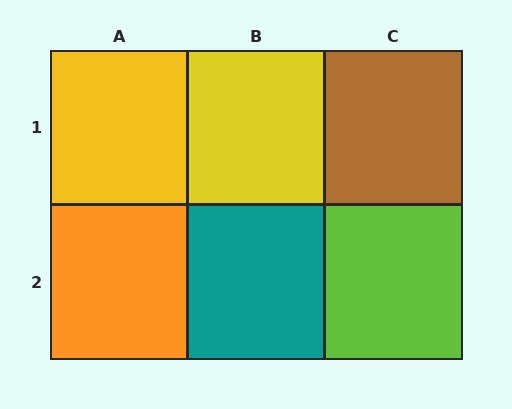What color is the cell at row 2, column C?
Lime.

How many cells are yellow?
2 cells are yellow.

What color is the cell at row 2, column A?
Orange.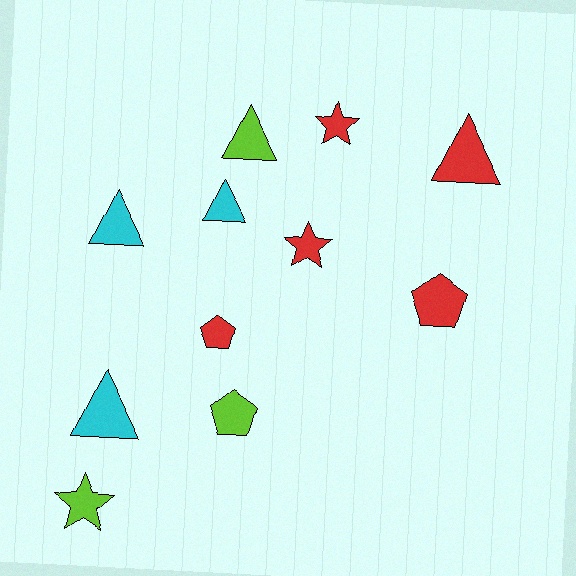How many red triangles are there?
There is 1 red triangle.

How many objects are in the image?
There are 11 objects.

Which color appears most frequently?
Red, with 5 objects.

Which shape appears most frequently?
Triangle, with 5 objects.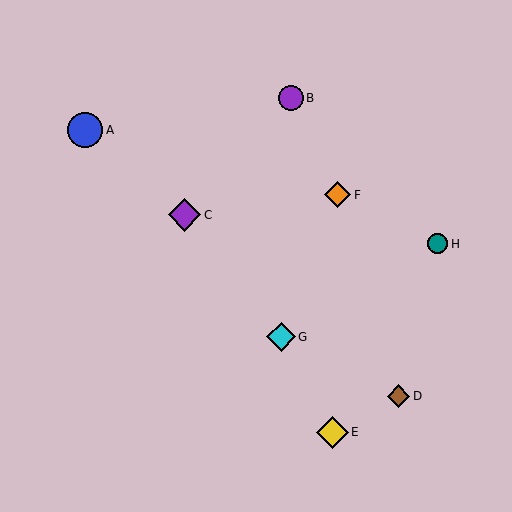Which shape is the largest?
The blue circle (labeled A) is the largest.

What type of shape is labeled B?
Shape B is a purple circle.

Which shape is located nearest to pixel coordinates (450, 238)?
The teal circle (labeled H) at (437, 244) is nearest to that location.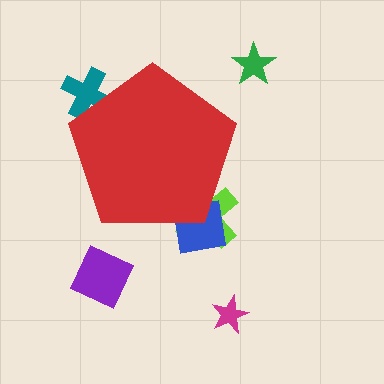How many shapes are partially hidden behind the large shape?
3 shapes are partially hidden.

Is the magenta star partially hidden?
No, the magenta star is fully visible.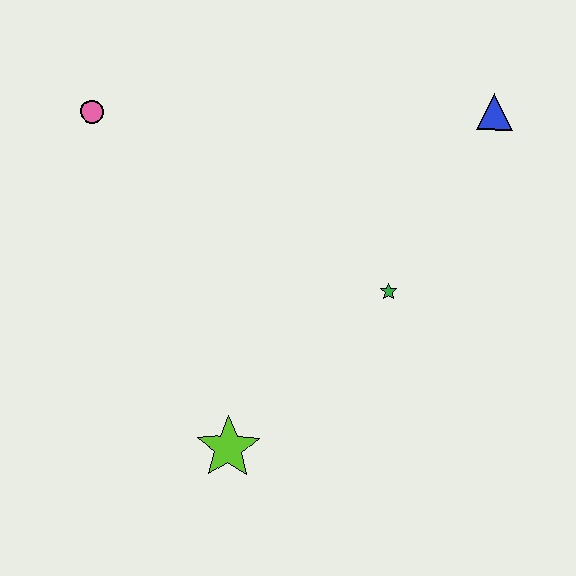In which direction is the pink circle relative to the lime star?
The pink circle is above the lime star.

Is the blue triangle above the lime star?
Yes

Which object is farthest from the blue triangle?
The lime star is farthest from the blue triangle.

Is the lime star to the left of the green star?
Yes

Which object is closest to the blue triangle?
The green star is closest to the blue triangle.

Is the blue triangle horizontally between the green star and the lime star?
No